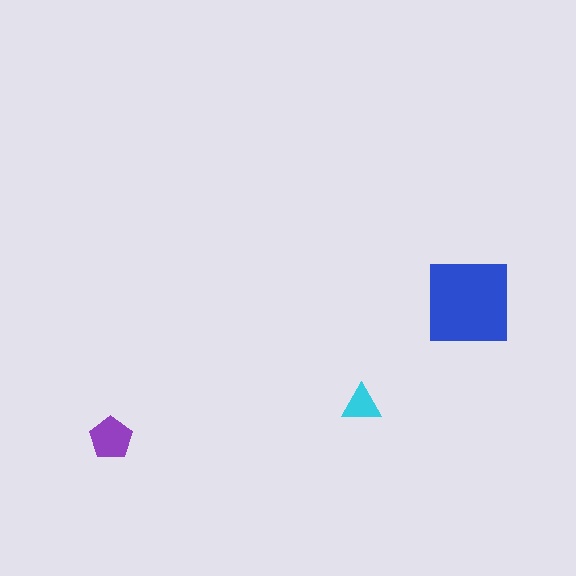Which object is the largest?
The blue square.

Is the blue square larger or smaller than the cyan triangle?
Larger.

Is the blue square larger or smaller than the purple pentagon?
Larger.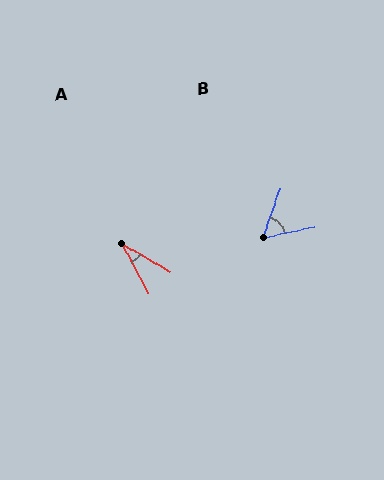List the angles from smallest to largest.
A (32°), B (58°).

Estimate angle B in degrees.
Approximately 58 degrees.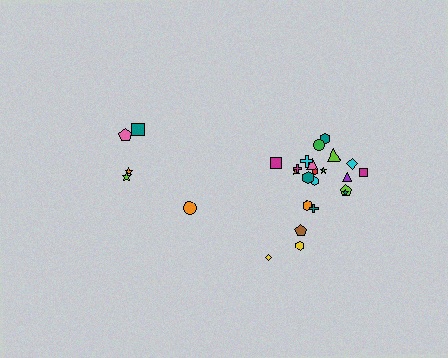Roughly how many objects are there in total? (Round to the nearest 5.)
Roughly 25 objects in total.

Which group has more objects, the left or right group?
The right group.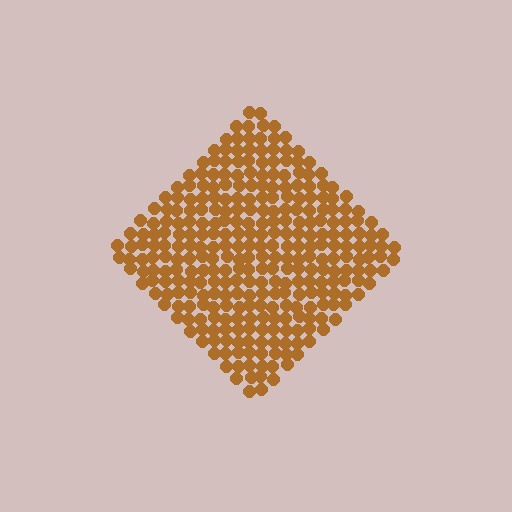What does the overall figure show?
The overall figure shows a diamond.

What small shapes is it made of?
It is made of small circles.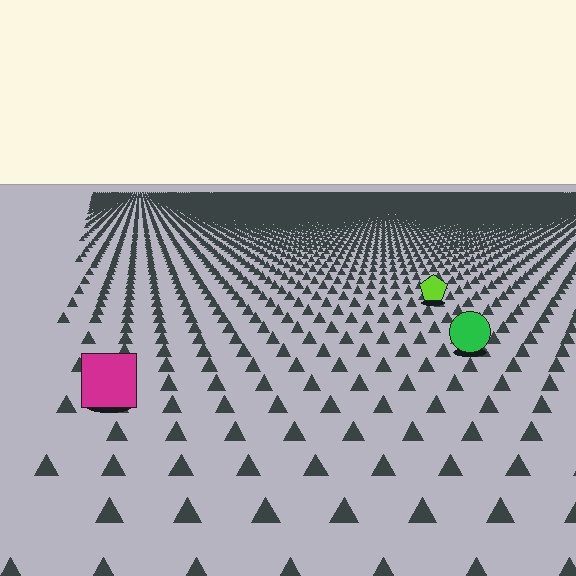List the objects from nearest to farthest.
From nearest to farthest: the magenta square, the green circle, the lime pentagon.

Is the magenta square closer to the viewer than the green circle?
Yes. The magenta square is closer — you can tell from the texture gradient: the ground texture is coarser near it.